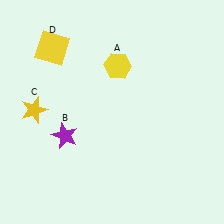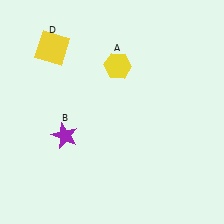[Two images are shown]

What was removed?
The yellow star (C) was removed in Image 2.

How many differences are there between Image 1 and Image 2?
There is 1 difference between the two images.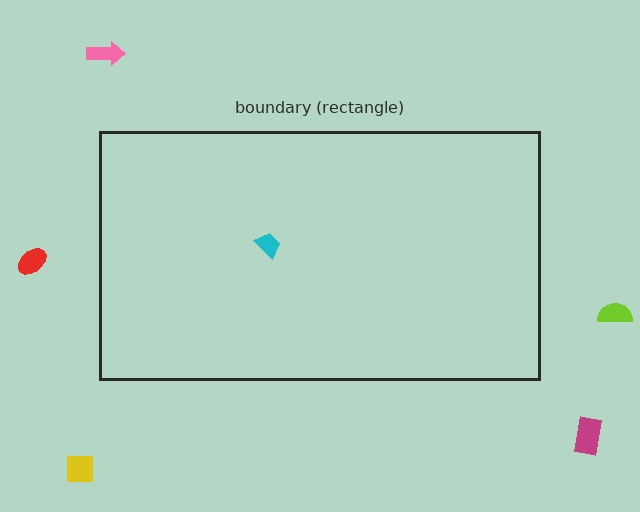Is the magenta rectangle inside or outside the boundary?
Outside.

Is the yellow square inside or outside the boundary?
Outside.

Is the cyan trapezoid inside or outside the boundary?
Inside.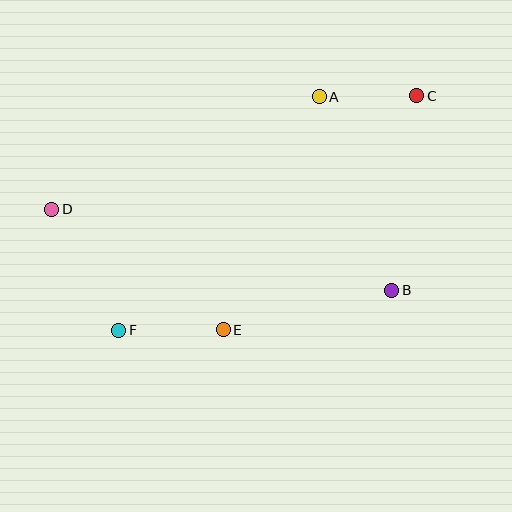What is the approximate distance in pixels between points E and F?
The distance between E and F is approximately 105 pixels.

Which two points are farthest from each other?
Points C and D are farthest from each other.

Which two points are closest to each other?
Points A and C are closest to each other.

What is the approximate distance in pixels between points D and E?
The distance between D and E is approximately 210 pixels.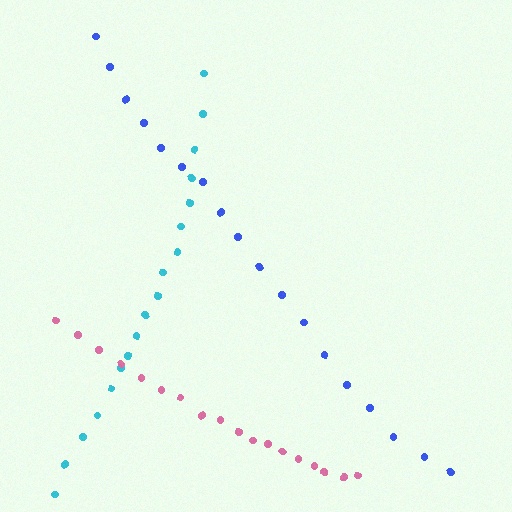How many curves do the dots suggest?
There are 3 distinct paths.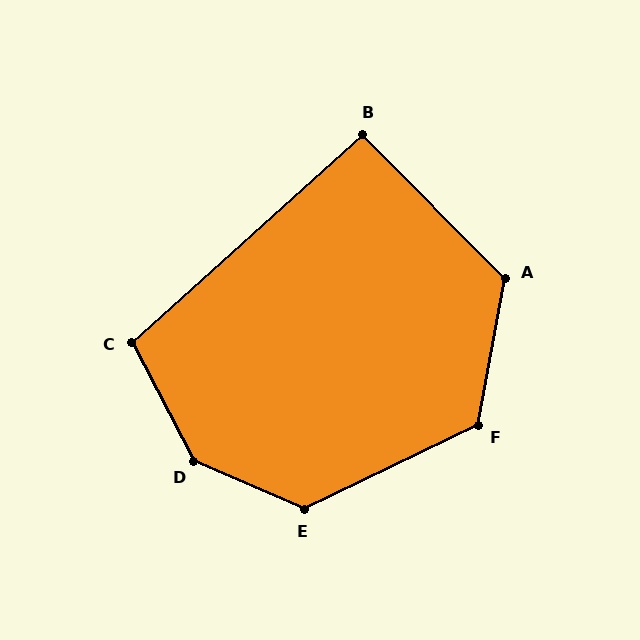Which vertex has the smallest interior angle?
B, at approximately 93 degrees.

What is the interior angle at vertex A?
Approximately 125 degrees (obtuse).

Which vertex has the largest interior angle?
D, at approximately 141 degrees.